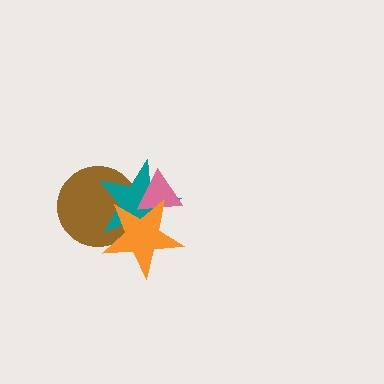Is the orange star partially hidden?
No, no other shape covers it.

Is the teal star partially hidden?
Yes, it is partially covered by another shape.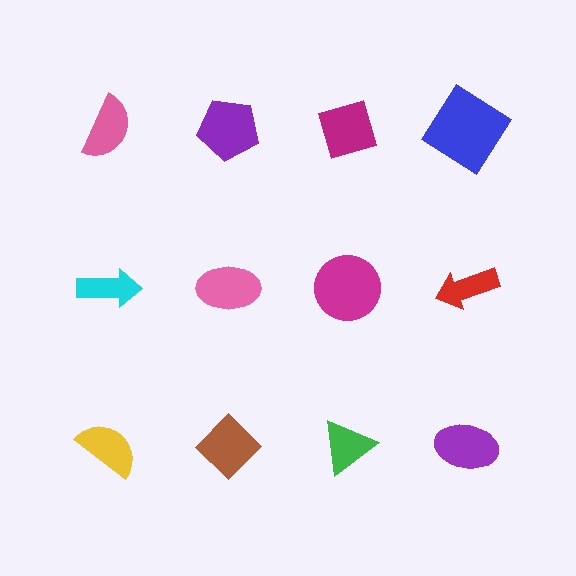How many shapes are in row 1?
4 shapes.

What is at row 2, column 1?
A cyan arrow.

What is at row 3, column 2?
A brown diamond.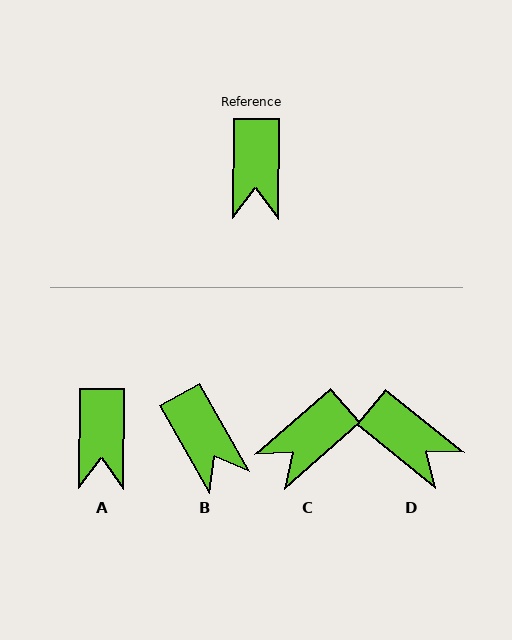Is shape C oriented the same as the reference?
No, it is off by about 48 degrees.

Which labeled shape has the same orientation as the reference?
A.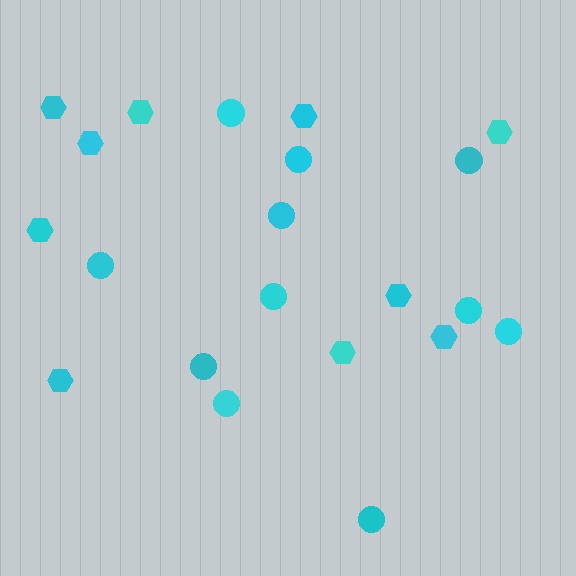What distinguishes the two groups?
There are 2 groups: one group of hexagons (10) and one group of circles (11).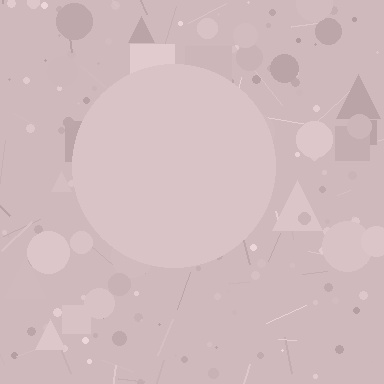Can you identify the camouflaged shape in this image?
The camouflaged shape is a circle.